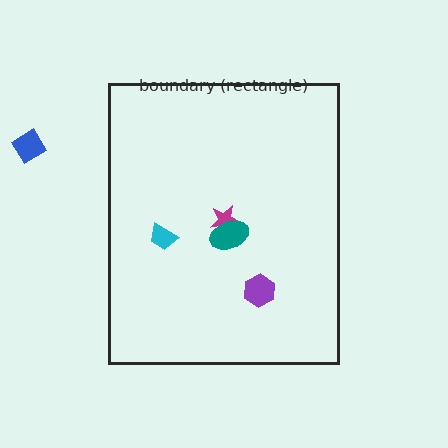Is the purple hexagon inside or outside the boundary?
Inside.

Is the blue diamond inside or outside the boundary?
Outside.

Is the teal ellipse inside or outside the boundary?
Inside.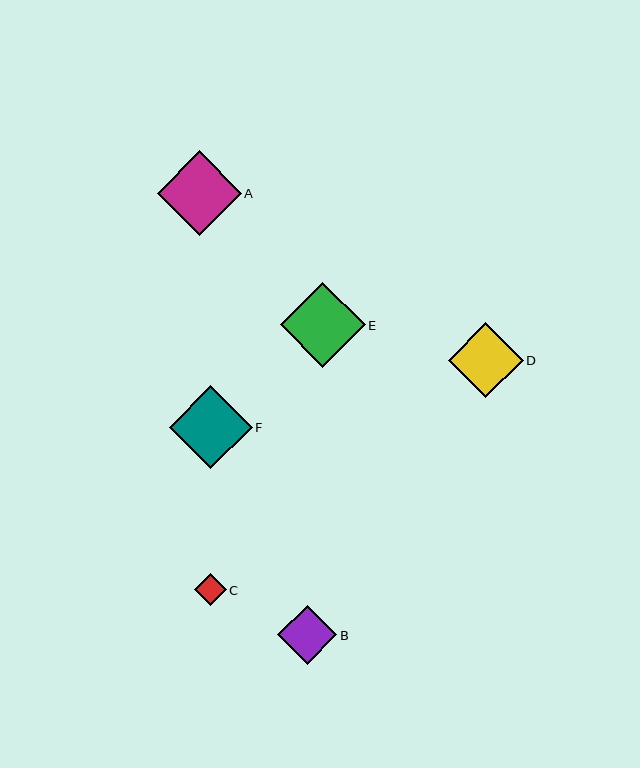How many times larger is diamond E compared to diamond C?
Diamond E is approximately 2.7 times the size of diamond C.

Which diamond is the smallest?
Diamond C is the smallest with a size of approximately 32 pixels.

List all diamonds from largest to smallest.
From largest to smallest: E, A, F, D, B, C.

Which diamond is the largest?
Diamond E is the largest with a size of approximately 85 pixels.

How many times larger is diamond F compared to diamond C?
Diamond F is approximately 2.6 times the size of diamond C.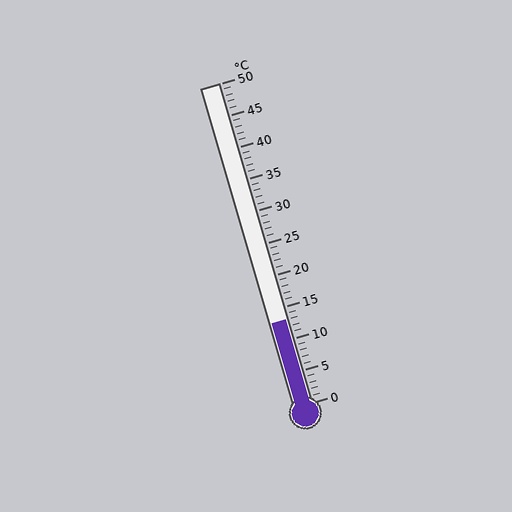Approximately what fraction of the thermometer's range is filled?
The thermometer is filled to approximately 25% of its range.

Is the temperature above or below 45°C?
The temperature is below 45°C.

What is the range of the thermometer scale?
The thermometer scale ranges from 0°C to 50°C.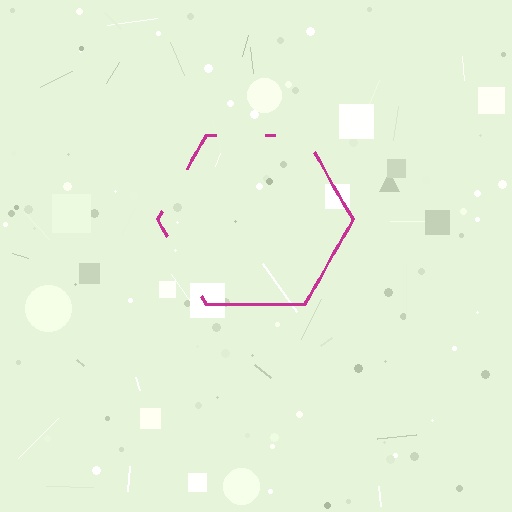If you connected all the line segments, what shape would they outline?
They would outline a hexagon.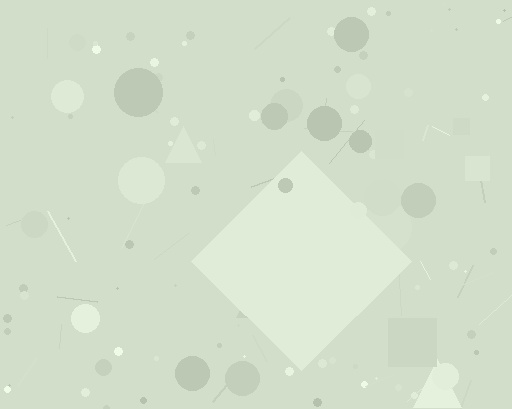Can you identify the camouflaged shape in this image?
The camouflaged shape is a diamond.